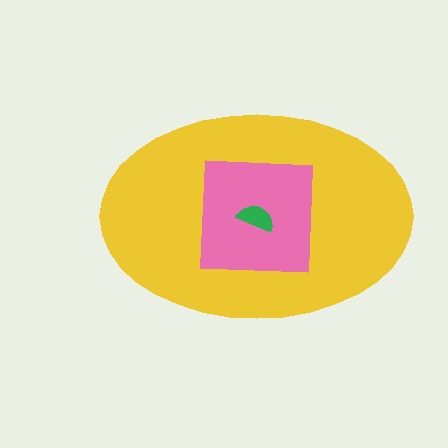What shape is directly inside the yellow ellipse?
The pink square.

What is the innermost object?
The green semicircle.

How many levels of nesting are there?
3.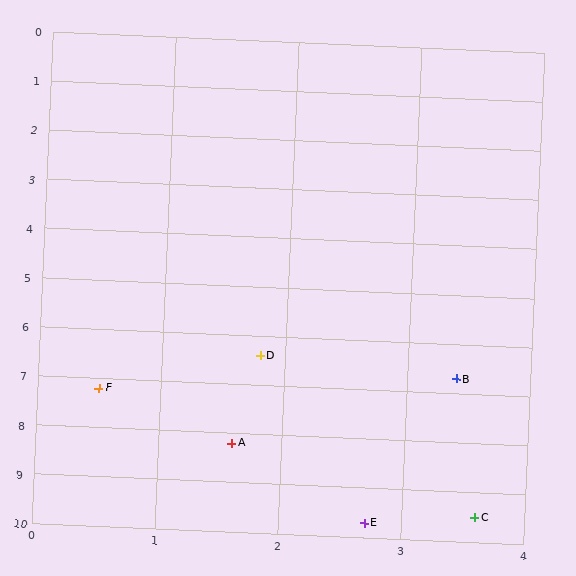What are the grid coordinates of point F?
Point F is at approximately (0.5, 7.2).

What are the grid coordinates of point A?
Point A is at approximately (1.6, 8.2).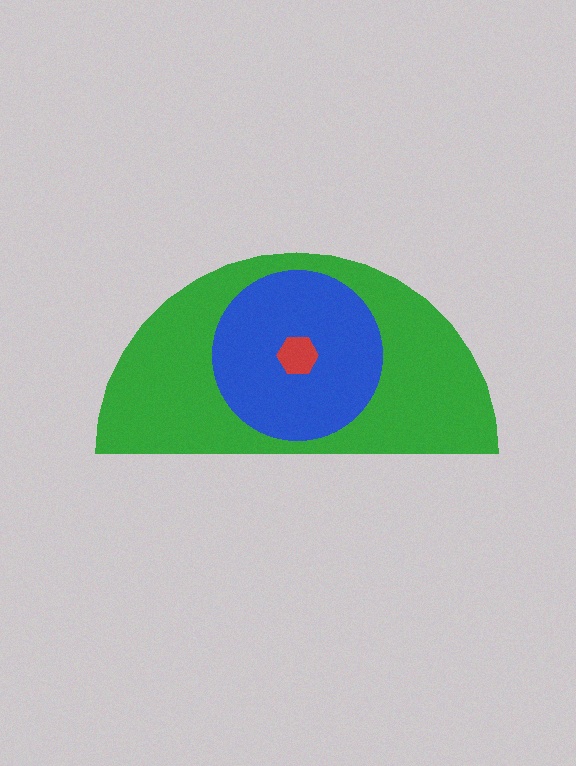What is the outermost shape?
The green semicircle.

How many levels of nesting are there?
3.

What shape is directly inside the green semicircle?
The blue circle.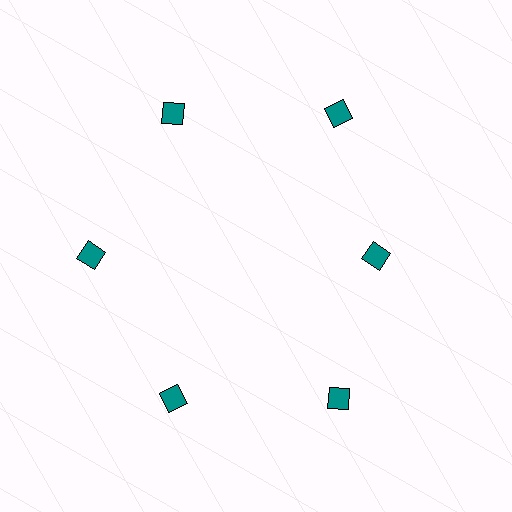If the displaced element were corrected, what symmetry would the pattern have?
It would have 6-fold rotational symmetry — the pattern would map onto itself every 60 degrees.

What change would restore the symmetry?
The symmetry would be restored by moving it outward, back onto the ring so that all 6 diamonds sit at equal angles and equal distance from the center.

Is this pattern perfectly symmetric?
No. The 6 teal diamonds are arranged in a ring, but one element near the 3 o'clock position is pulled inward toward the center, breaking the 6-fold rotational symmetry.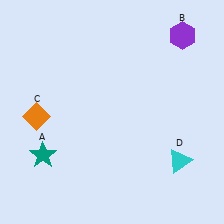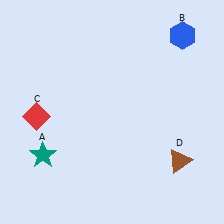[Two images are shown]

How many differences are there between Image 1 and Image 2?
There are 3 differences between the two images.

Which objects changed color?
B changed from purple to blue. C changed from orange to red. D changed from cyan to brown.